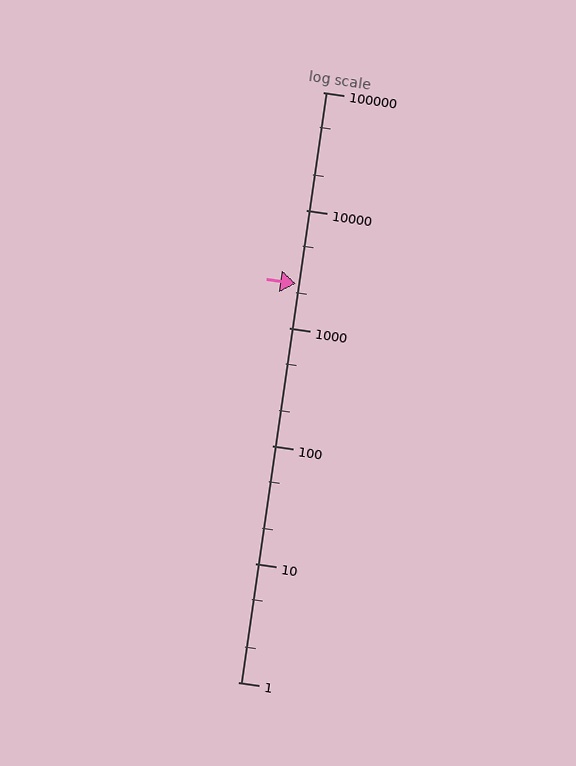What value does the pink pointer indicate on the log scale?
The pointer indicates approximately 2400.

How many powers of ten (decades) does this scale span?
The scale spans 5 decades, from 1 to 100000.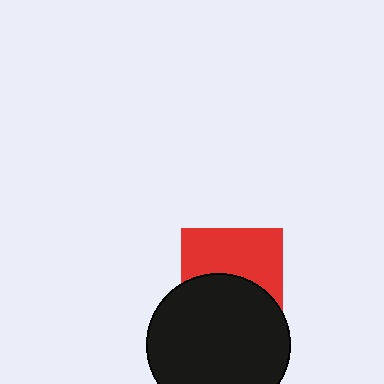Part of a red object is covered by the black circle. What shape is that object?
It is a square.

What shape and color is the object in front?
The object in front is a black circle.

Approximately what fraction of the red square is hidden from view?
Roughly 47% of the red square is hidden behind the black circle.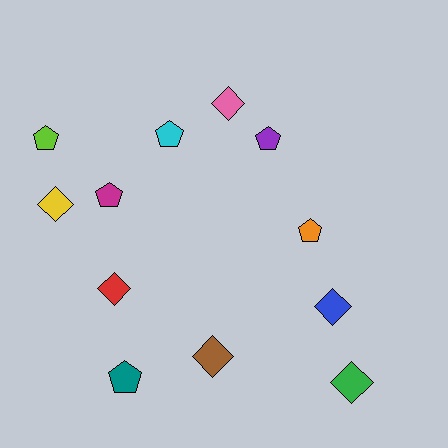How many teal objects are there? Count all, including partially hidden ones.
There is 1 teal object.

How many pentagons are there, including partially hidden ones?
There are 6 pentagons.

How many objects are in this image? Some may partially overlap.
There are 12 objects.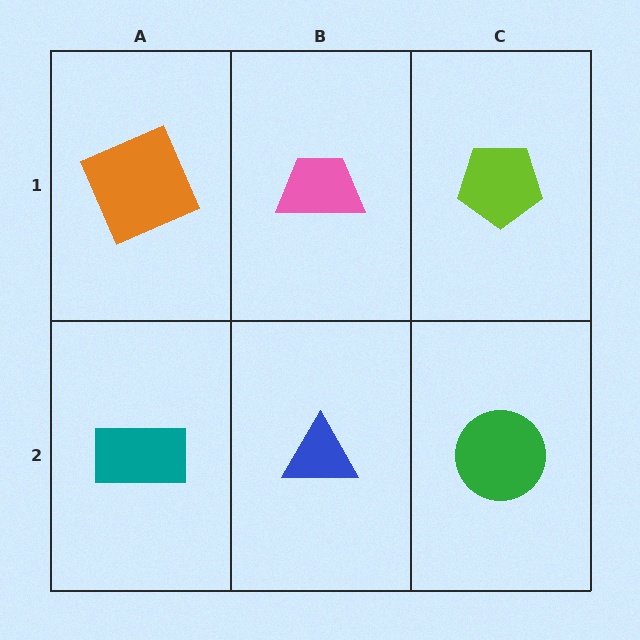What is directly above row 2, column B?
A pink trapezoid.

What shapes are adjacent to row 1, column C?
A green circle (row 2, column C), a pink trapezoid (row 1, column B).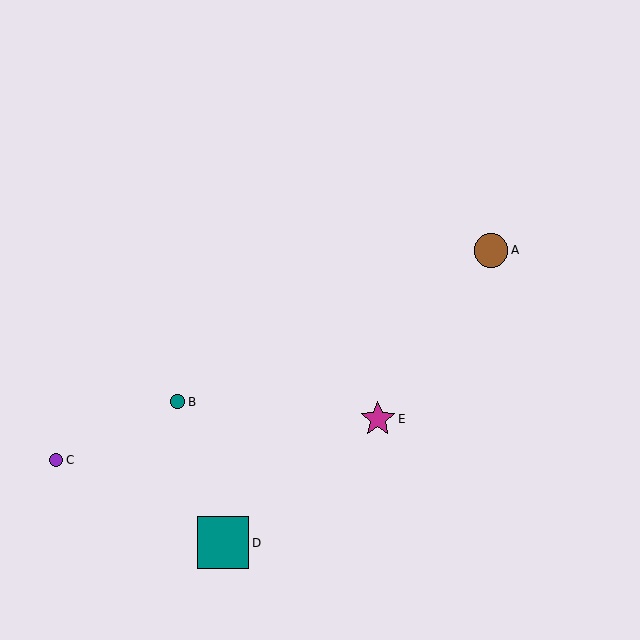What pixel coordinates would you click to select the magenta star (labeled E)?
Click at (378, 419) to select the magenta star E.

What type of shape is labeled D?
Shape D is a teal square.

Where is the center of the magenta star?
The center of the magenta star is at (378, 419).